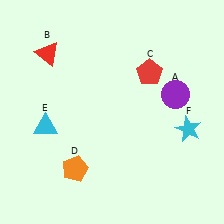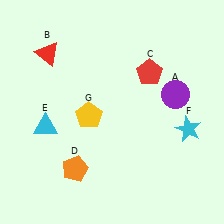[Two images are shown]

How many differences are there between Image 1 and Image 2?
There is 1 difference between the two images.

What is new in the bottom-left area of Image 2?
A yellow pentagon (G) was added in the bottom-left area of Image 2.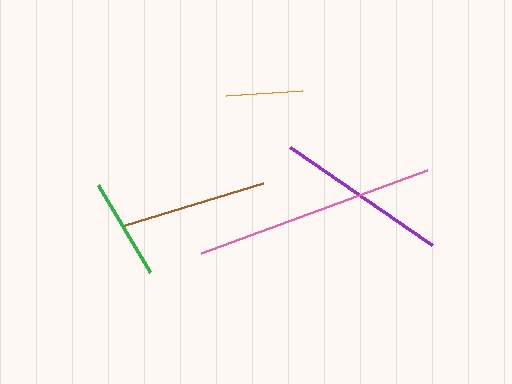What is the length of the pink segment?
The pink segment is approximately 241 pixels long.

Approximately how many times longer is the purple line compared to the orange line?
The purple line is approximately 2.3 times the length of the orange line.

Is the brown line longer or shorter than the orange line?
The brown line is longer than the orange line.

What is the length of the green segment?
The green segment is approximately 102 pixels long.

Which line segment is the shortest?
The orange line is the shortest at approximately 76 pixels.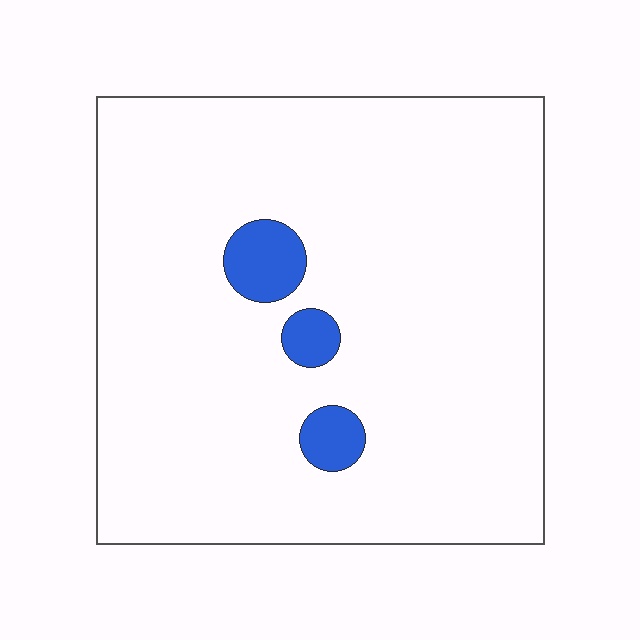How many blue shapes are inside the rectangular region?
3.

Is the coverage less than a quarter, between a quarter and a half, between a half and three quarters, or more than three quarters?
Less than a quarter.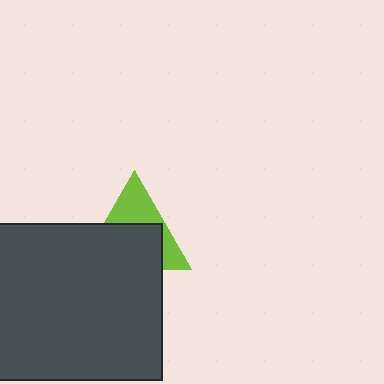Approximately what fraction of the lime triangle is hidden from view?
Roughly 59% of the lime triangle is hidden behind the dark gray rectangle.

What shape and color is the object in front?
The object in front is a dark gray rectangle.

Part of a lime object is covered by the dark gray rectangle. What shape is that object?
It is a triangle.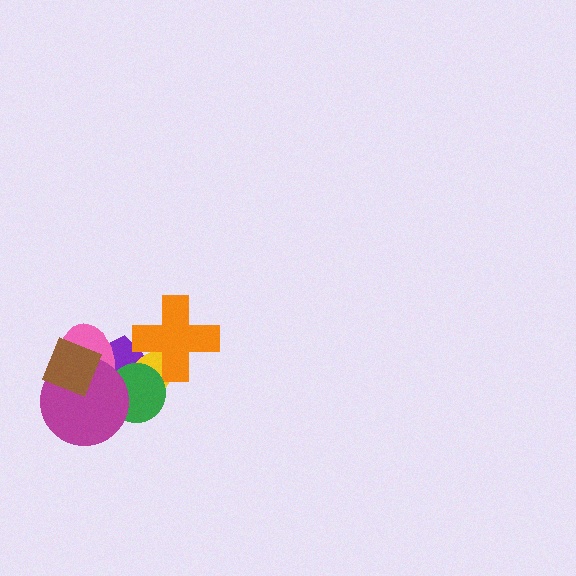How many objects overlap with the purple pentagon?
6 objects overlap with the purple pentagon.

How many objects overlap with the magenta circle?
4 objects overlap with the magenta circle.